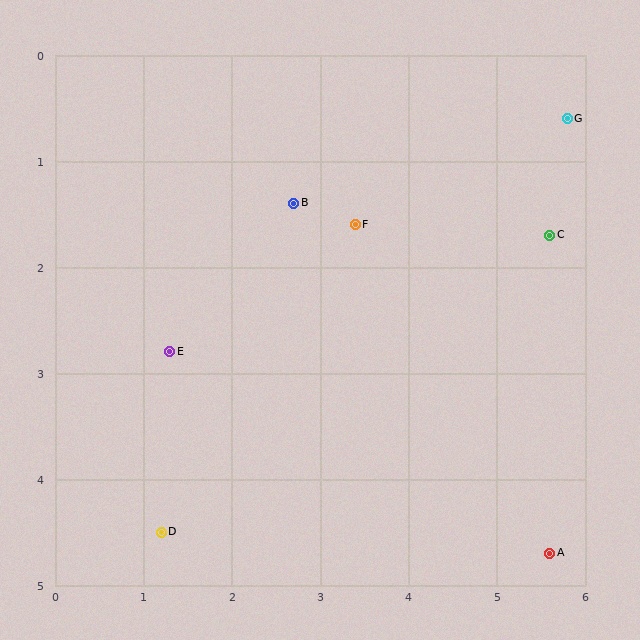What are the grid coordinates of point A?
Point A is at approximately (5.6, 4.7).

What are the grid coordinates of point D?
Point D is at approximately (1.2, 4.5).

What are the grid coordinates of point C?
Point C is at approximately (5.6, 1.7).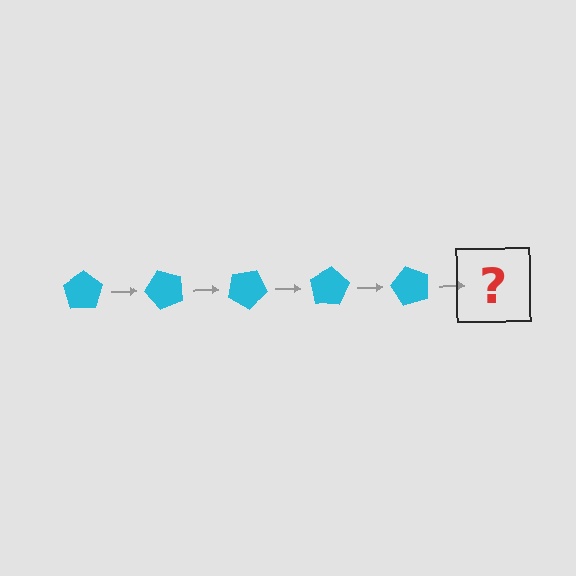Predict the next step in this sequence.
The next step is a cyan pentagon rotated 250 degrees.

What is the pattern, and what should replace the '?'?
The pattern is that the pentagon rotates 50 degrees each step. The '?' should be a cyan pentagon rotated 250 degrees.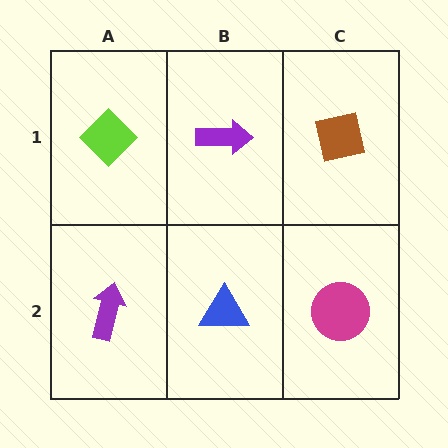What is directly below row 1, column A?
A purple arrow.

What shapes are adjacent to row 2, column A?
A lime diamond (row 1, column A), a blue triangle (row 2, column B).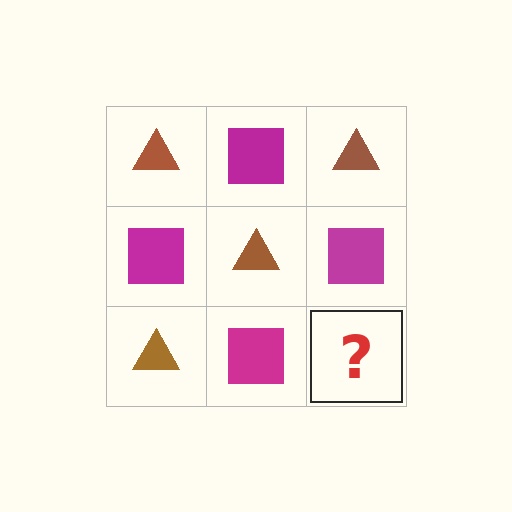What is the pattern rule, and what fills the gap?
The rule is that it alternates brown triangle and magenta square in a checkerboard pattern. The gap should be filled with a brown triangle.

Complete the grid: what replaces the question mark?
The question mark should be replaced with a brown triangle.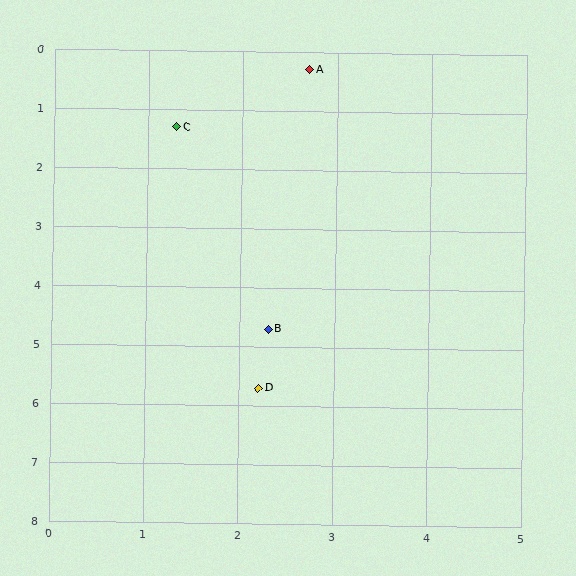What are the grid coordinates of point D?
Point D is at approximately (2.2, 5.7).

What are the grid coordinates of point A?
Point A is at approximately (2.7, 0.3).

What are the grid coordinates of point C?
Point C is at approximately (1.3, 1.3).